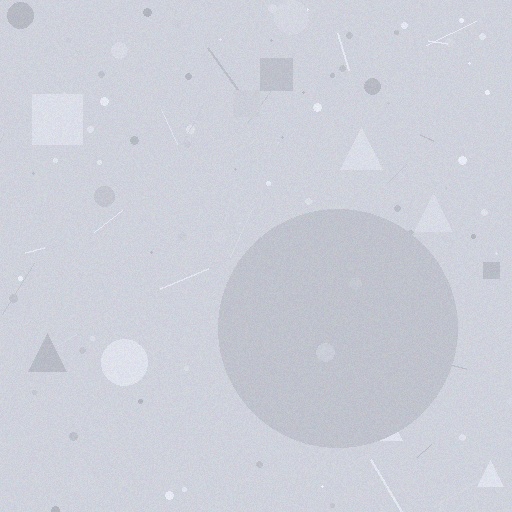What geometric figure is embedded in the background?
A circle is embedded in the background.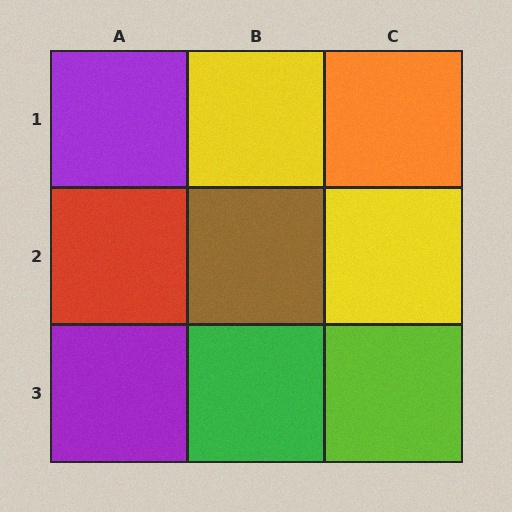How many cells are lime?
1 cell is lime.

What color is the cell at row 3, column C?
Lime.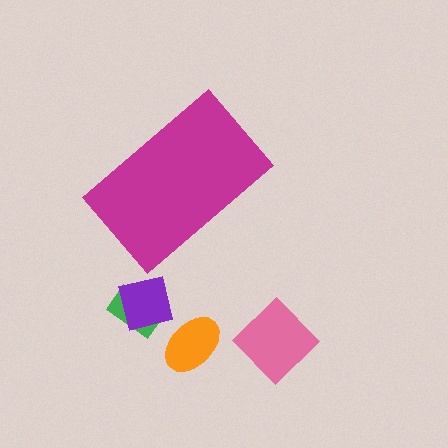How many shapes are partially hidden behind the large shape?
0 shapes are partially hidden.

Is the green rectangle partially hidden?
No, the green rectangle is fully visible.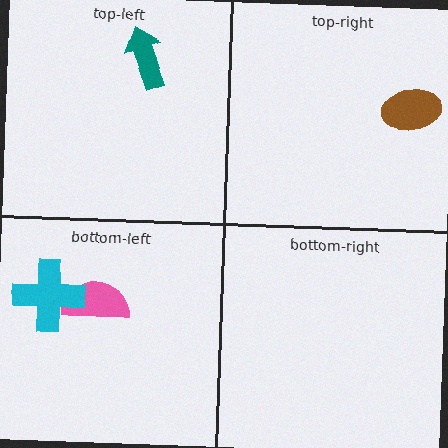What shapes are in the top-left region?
The teal arrow.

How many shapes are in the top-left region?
1.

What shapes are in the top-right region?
The brown ellipse.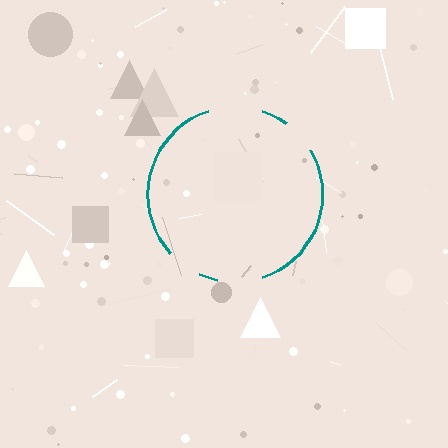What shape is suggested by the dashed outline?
The dashed outline suggests a circle.